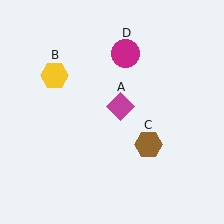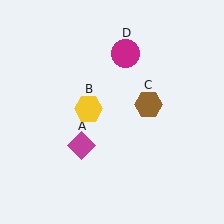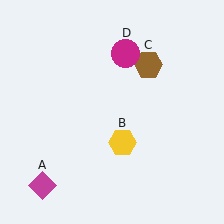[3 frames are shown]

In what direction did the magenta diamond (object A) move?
The magenta diamond (object A) moved down and to the left.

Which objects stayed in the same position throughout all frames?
Magenta circle (object D) remained stationary.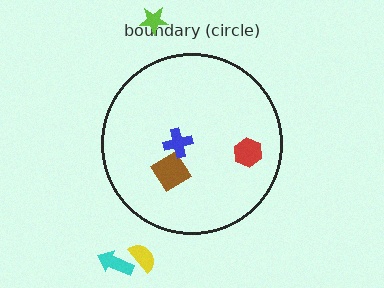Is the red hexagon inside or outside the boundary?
Inside.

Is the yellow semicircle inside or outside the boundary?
Outside.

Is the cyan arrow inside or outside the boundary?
Outside.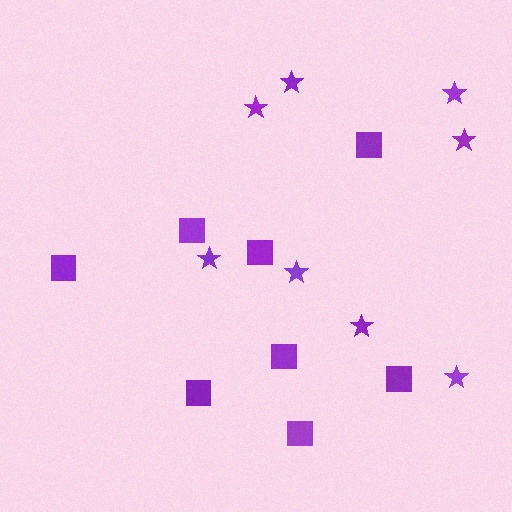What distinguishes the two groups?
There are 2 groups: one group of squares (8) and one group of stars (8).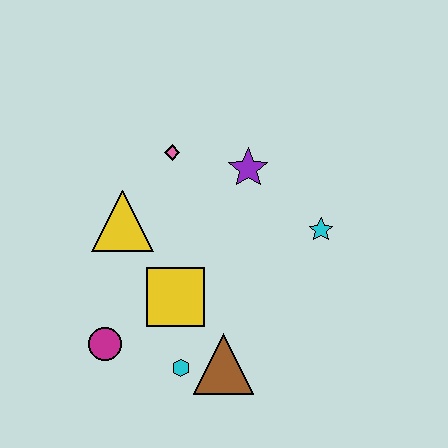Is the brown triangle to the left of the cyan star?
Yes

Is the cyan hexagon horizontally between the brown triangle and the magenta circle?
Yes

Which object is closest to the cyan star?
The purple star is closest to the cyan star.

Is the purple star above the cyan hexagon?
Yes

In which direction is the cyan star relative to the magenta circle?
The cyan star is to the right of the magenta circle.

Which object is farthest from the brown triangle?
The pink diamond is farthest from the brown triangle.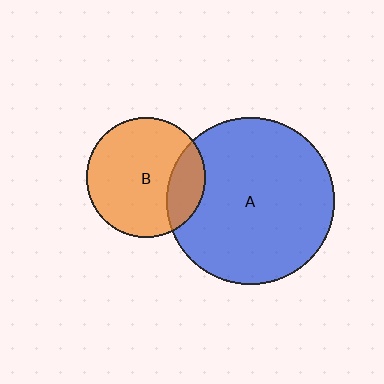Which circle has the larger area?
Circle A (blue).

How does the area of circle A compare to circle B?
Approximately 2.0 times.